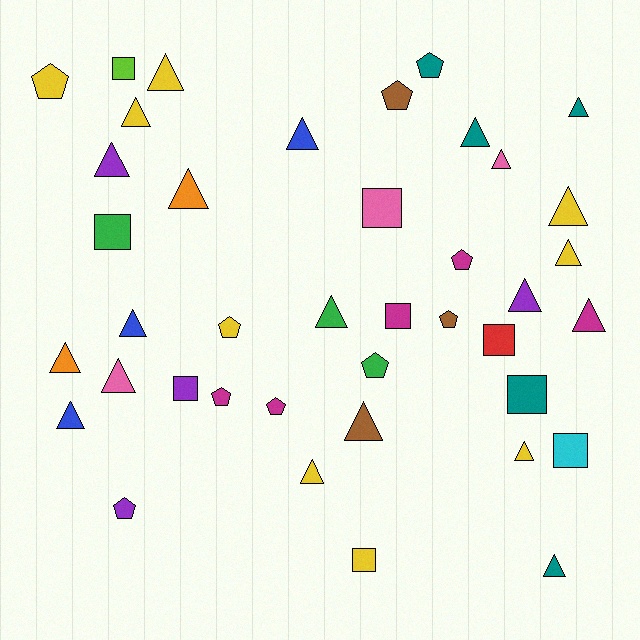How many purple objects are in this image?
There are 4 purple objects.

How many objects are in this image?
There are 40 objects.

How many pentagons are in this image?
There are 10 pentagons.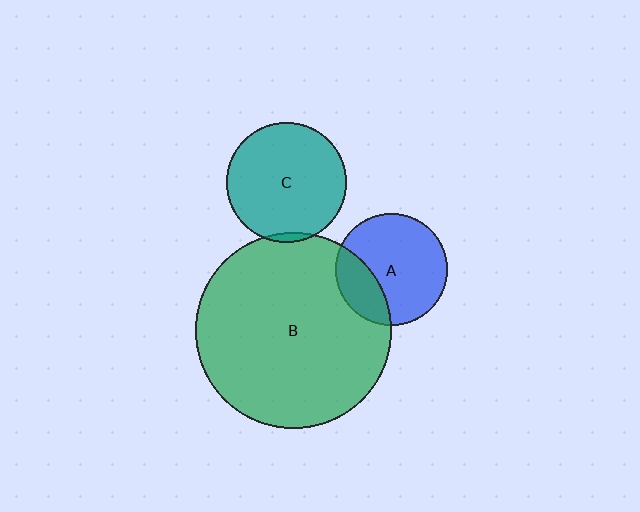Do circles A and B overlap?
Yes.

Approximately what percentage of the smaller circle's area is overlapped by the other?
Approximately 25%.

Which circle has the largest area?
Circle B (green).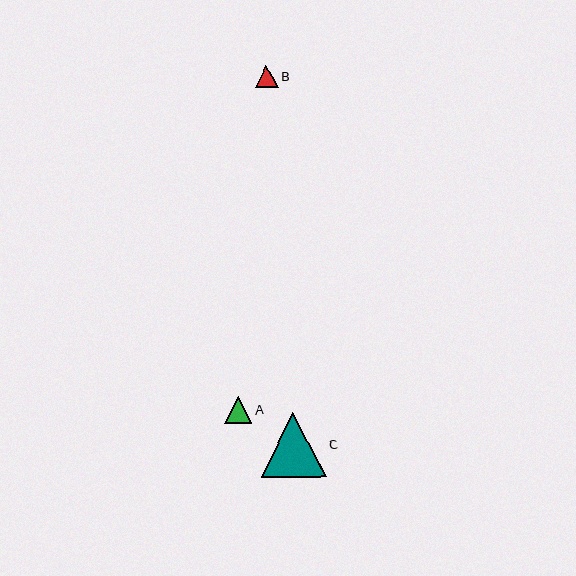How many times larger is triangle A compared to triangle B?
Triangle A is approximately 1.2 times the size of triangle B.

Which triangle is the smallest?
Triangle B is the smallest with a size of approximately 22 pixels.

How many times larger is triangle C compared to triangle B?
Triangle C is approximately 2.9 times the size of triangle B.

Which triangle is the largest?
Triangle C is the largest with a size of approximately 65 pixels.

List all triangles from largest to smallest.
From largest to smallest: C, A, B.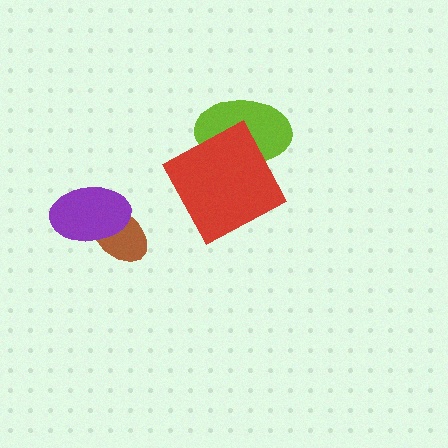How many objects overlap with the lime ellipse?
1 object overlaps with the lime ellipse.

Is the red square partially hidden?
No, no other shape covers it.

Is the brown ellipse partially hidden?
Yes, it is partially covered by another shape.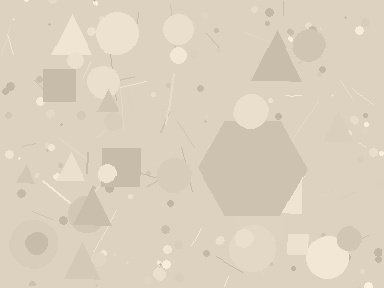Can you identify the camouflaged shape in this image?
The camouflaged shape is a hexagon.